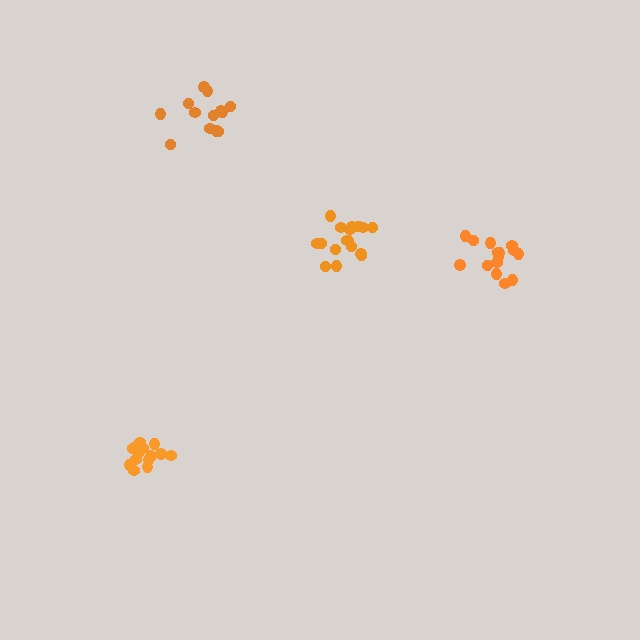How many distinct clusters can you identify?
There are 4 distinct clusters.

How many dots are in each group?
Group 1: 16 dots, Group 2: 17 dots, Group 3: 13 dots, Group 4: 14 dots (60 total).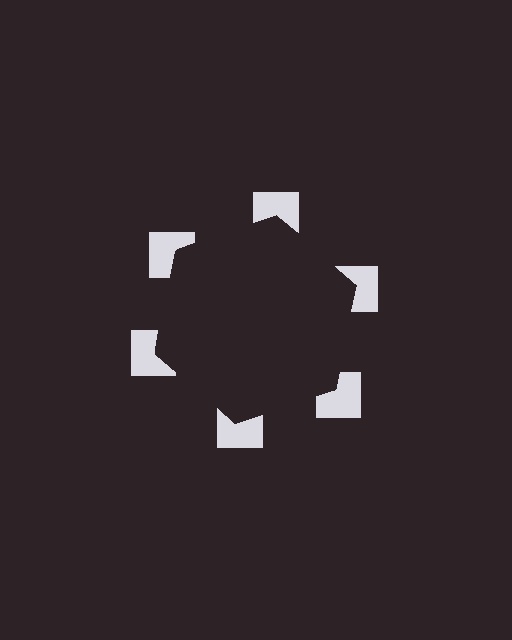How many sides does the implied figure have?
6 sides.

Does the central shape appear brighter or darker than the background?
It typically appears slightly darker than the background, even though no actual brightness change is drawn.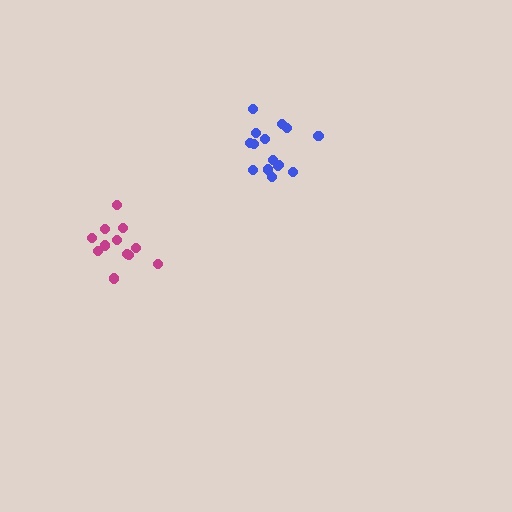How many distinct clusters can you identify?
There are 2 distinct clusters.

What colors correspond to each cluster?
The clusters are colored: magenta, blue.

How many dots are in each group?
Group 1: 12 dots, Group 2: 16 dots (28 total).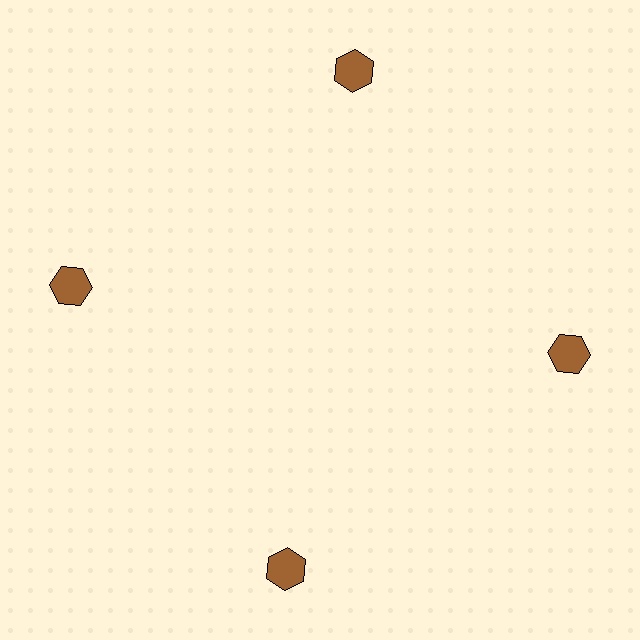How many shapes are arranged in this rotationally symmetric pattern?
There are 4 shapes, arranged in 4 groups of 1.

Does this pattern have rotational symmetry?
Yes, this pattern has 4-fold rotational symmetry. It looks the same after rotating 90 degrees around the center.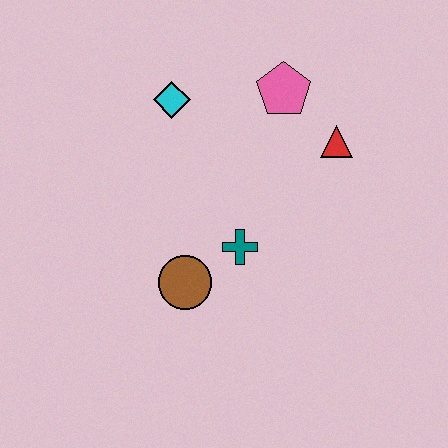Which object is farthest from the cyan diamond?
The brown circle is farthest from the cyan diamond.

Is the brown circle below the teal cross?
Yes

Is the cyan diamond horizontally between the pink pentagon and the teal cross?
No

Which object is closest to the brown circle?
The teal cross is closest to the brown circle.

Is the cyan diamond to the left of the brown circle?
Yes